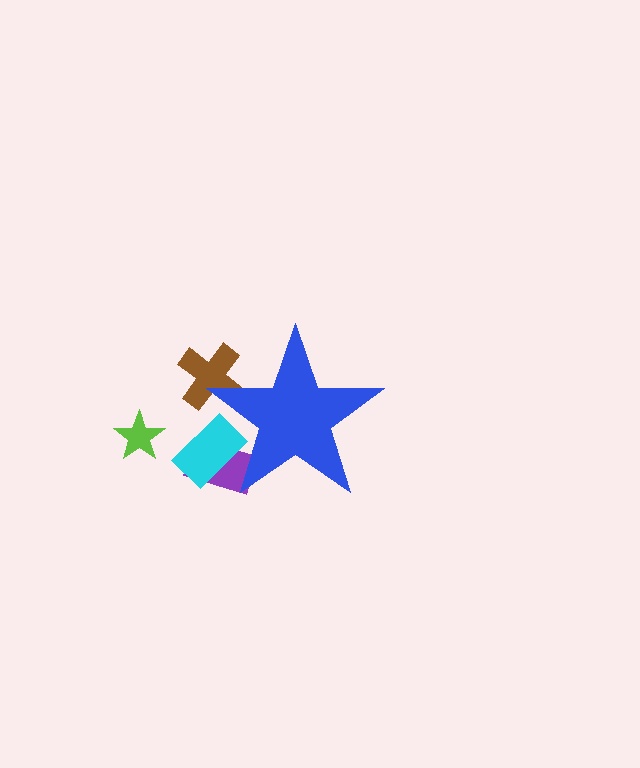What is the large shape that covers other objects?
A blue star.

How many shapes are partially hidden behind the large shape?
3 shapes are partially hidden.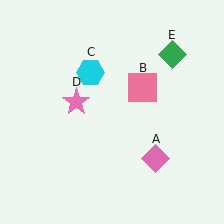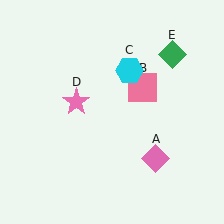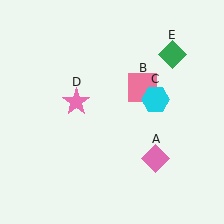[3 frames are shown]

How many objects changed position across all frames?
1 object changed position: cyan hexagon (object C).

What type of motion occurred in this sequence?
The cyan hexagon (object C) rotated clockwise around the center of the scene.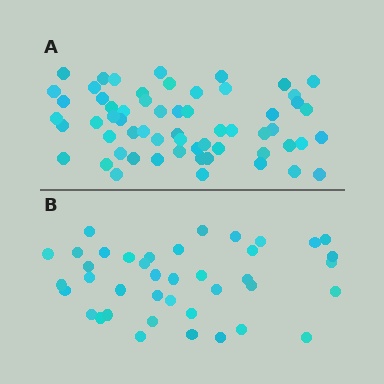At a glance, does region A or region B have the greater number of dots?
Region A (the top region) has more dots.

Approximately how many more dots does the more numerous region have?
Region A has approximately 20 more dots than region B.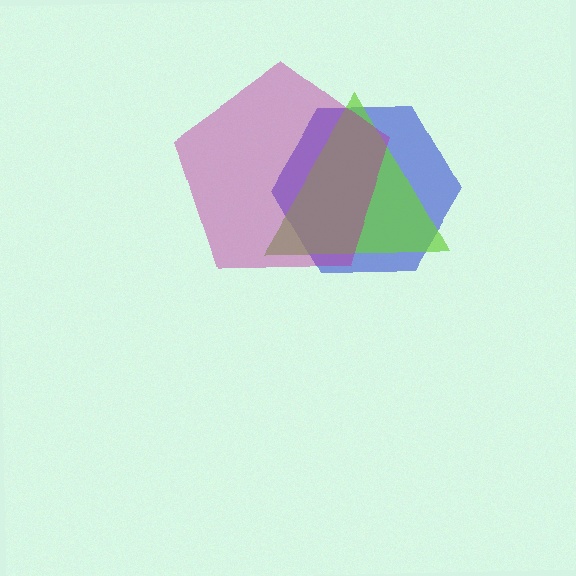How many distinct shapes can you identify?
There are 3 distinct shapes: a blue hexagon, a lime triangle, a magenta pentagon.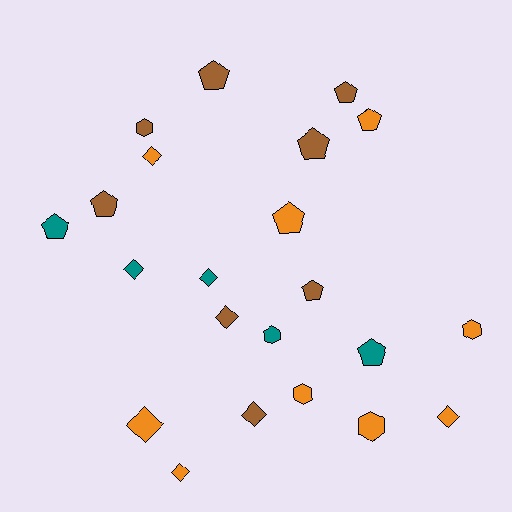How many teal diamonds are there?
There are 2 teal diamonds.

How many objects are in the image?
There are 22 objects.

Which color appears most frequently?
Orange, with 9 objects.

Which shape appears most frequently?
Pentagon, with 9 objects.